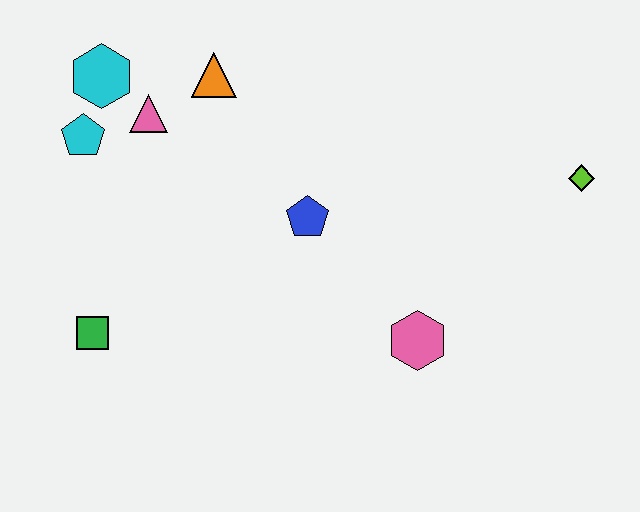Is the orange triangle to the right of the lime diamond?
No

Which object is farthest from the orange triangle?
The lime diamond is farthest from the orange triangle.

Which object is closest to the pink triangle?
The cyan hexagon is closest to the pink triangle.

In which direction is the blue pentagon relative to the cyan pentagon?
The blue pentagon is to the right of the cyan pentagon.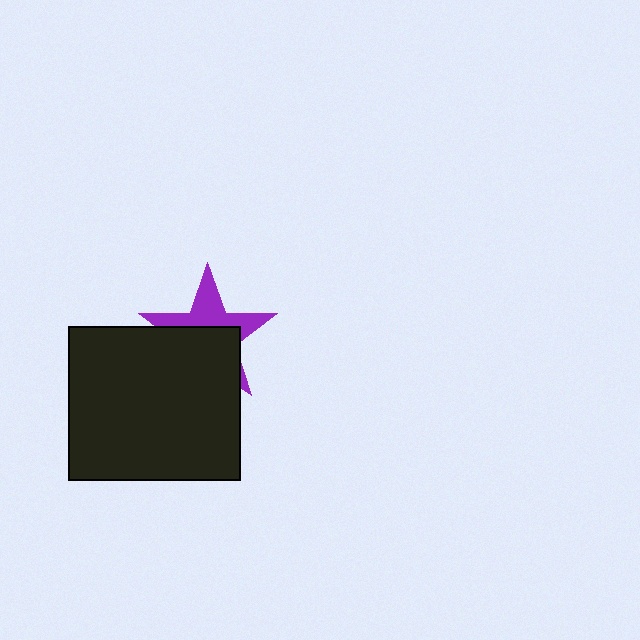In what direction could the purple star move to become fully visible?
The purple star could move up. That would shift it out from behind the black rectangle entirely.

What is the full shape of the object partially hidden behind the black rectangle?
The partially hidden object is a purple star.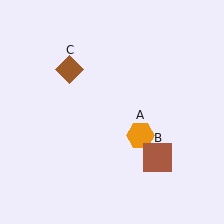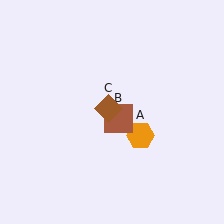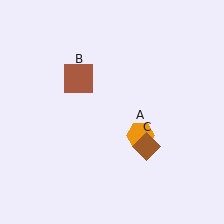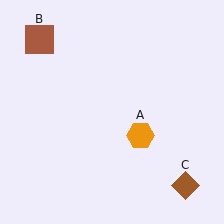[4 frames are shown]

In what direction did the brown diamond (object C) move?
The brown diamond (object C) moved down and to the right.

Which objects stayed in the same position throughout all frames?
Orange hexagon (object A) remained stationary.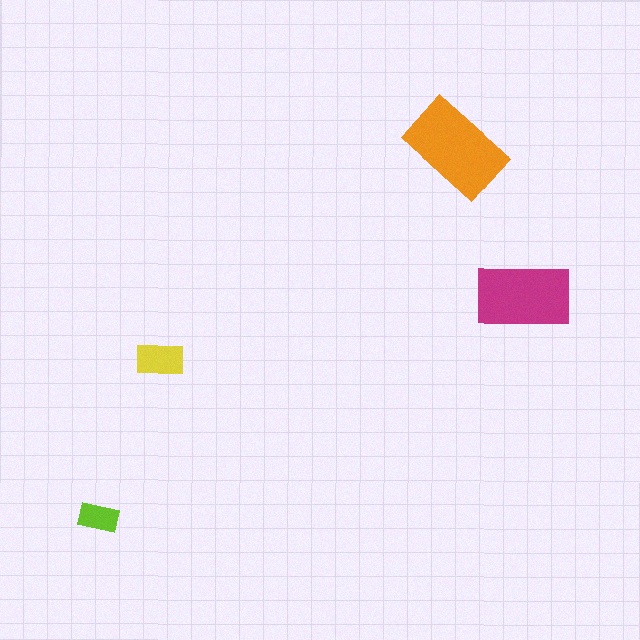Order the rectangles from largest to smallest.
the orange one, the magenta one, the yellow one, the lime one.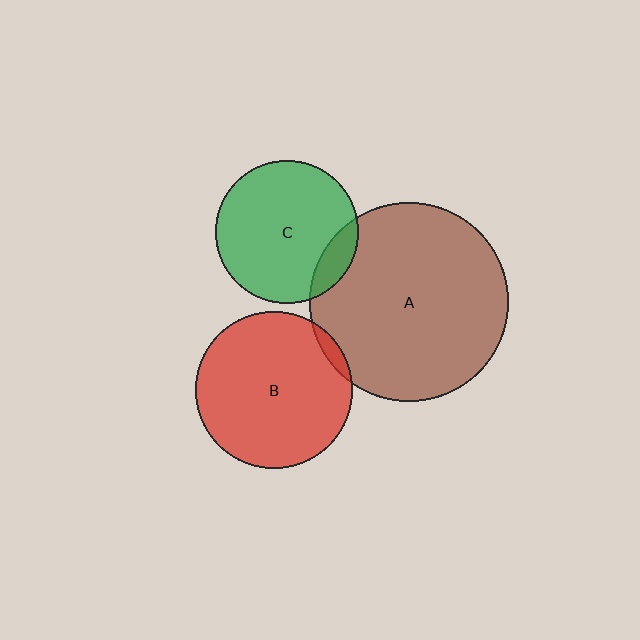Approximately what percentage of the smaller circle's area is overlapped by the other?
Approximately 5%.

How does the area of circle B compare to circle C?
Approximately 1.2 times.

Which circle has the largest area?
Circle A (brown).